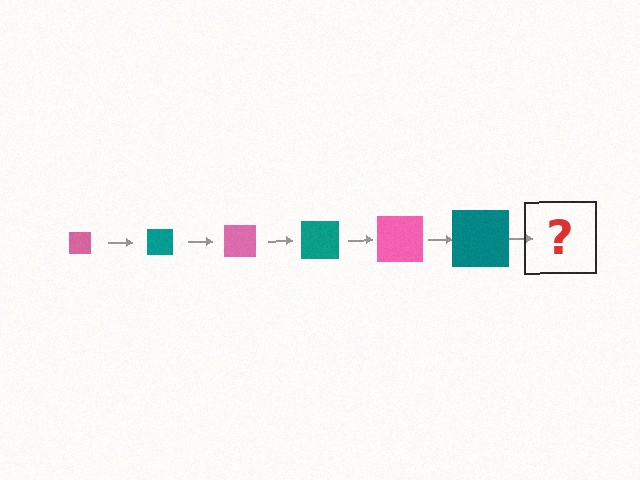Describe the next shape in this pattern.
It should be a pink square, larger than the previous one.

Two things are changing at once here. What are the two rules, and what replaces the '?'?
The two rules are that the square grows larger each step and the color cycles through pink and teal. The '?' should be a pink square, larger than the previous one.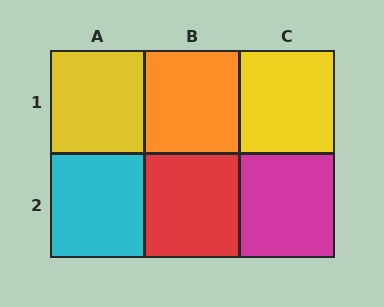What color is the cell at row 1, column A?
Yellow.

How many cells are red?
1 cell is red.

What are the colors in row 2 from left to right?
Cyan, red, magenta.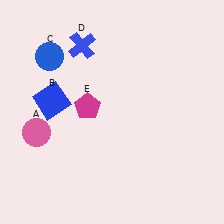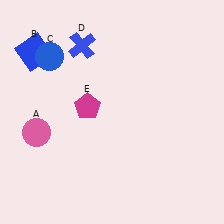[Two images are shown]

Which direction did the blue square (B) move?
The blue square (B) moved up.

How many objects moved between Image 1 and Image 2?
1 object moved between the two images.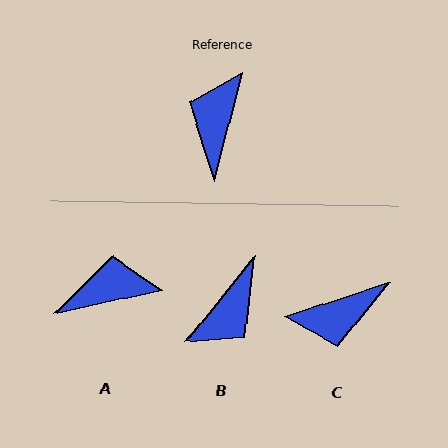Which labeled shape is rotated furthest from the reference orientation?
B, about 156 degrees away.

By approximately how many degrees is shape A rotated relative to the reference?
Approximately 63 degrees clockwise.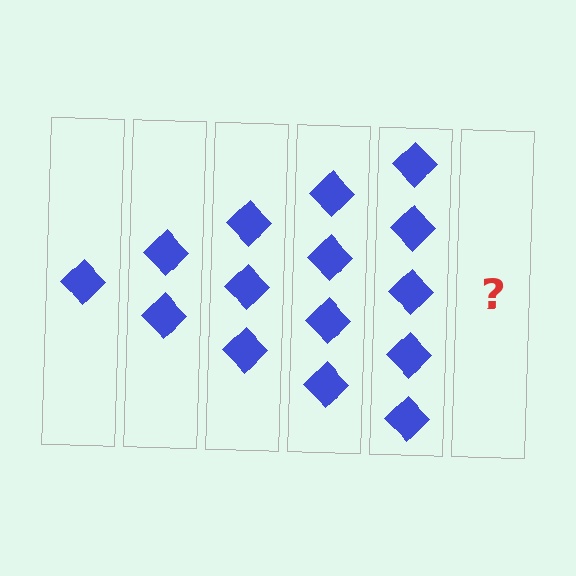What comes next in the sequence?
The next element should be 6 diamonds.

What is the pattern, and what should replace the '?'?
The pattern is that each step adds one more diamond. The '?' should be 6 diamonds.